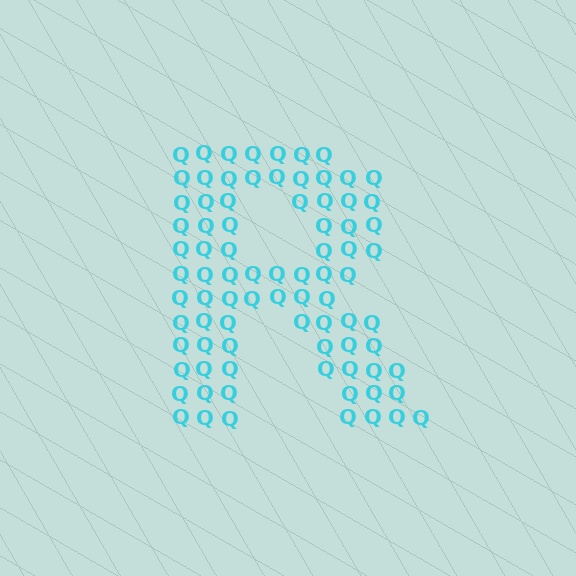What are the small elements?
The small elements are letter Q's.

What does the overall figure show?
The overall figure shows the letter R.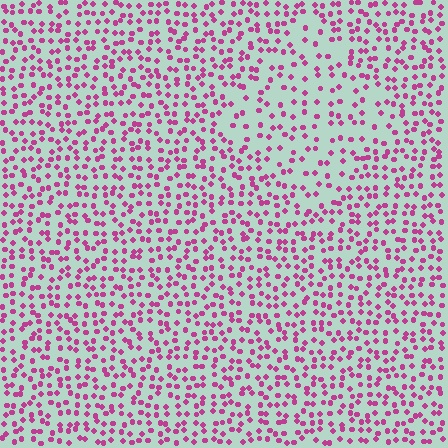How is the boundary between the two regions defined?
The boundary is defined by a change in element density (approximately 1.7x ratio). All elements are the same color, size, and shape.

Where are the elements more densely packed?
The elements are more densely packed outside the diamond boundary.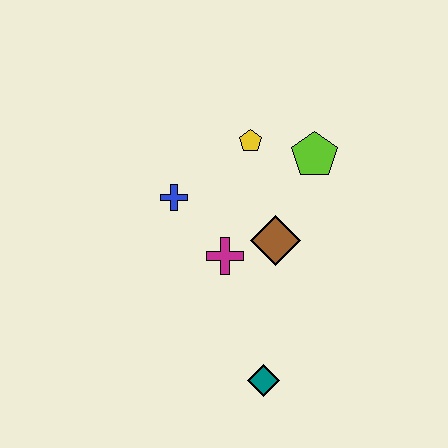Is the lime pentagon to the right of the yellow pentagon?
Yes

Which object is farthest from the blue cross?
The teal diamond is farthest from the blue cross.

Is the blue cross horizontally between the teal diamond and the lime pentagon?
No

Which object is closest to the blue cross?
The magenta cross is closest to the blue cross.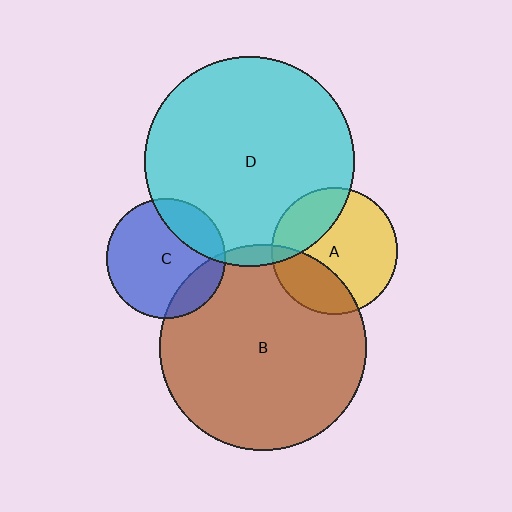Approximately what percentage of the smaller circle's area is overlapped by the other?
Approximately 5%.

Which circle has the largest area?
Circle D (cyan).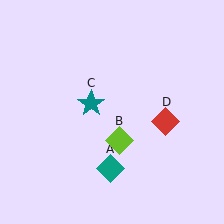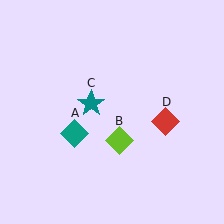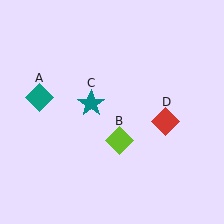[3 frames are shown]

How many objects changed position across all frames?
1 object changed position: teal diamond (object A).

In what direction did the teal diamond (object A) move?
The teal diamond (object A) moved up and to the left.